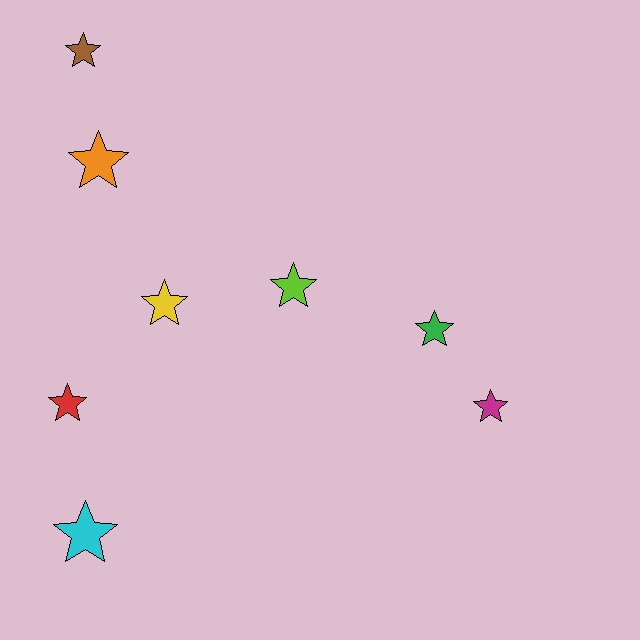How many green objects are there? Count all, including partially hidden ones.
There is 1 green object.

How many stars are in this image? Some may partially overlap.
There are 8 stars.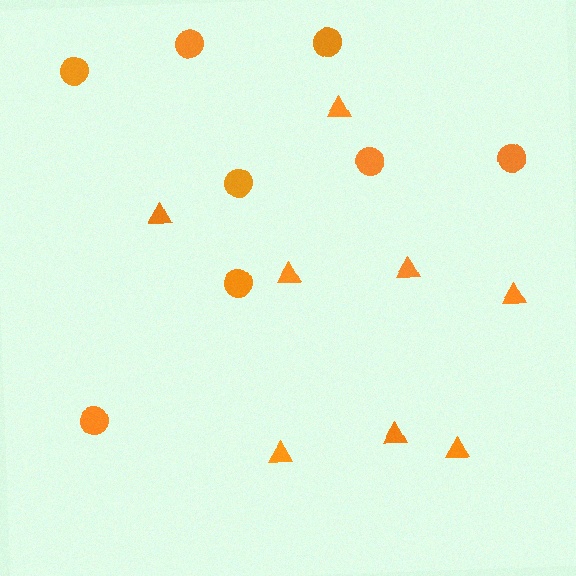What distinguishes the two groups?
There are 2 groups: one group of circles (8) and one group of triangles (8).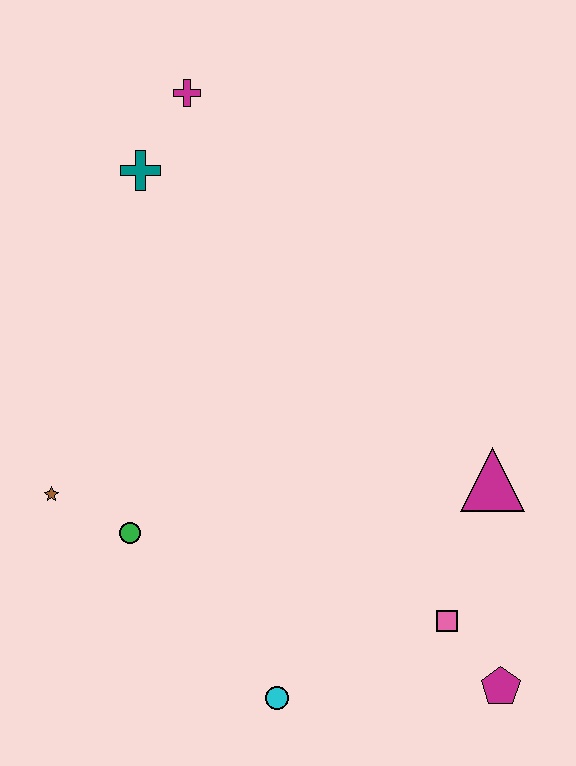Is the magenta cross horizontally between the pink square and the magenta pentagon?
No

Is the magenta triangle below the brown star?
No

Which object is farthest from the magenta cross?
The magenta pentagon is farthest from the magenta cross.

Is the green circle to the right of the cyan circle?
No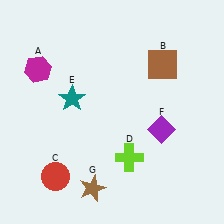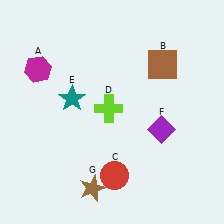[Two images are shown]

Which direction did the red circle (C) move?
The red circle (C) moved right.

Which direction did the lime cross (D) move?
The lime cross (D) moved up.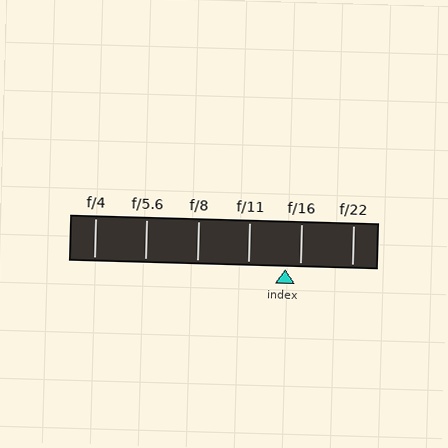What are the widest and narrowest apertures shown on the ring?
The widest aperture shown is f/4 and the narrowest is f/22.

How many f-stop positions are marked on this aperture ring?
There are 6 f-stop positions marked.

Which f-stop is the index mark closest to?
The index mark is closest to f/16.